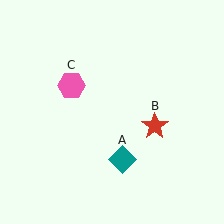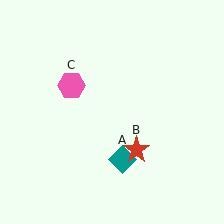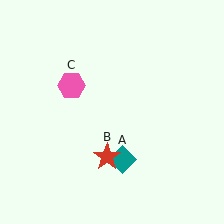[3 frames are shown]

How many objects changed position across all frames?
1 object changed position: red star (object B).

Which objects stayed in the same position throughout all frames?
Teal diamond (object A) and pink hexagon (object C) remained stationary.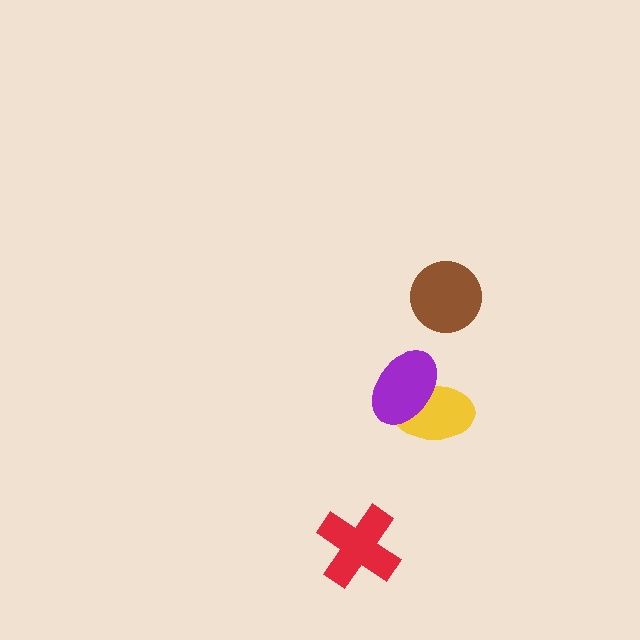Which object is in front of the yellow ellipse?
The purple ellipse is in front of the yellow ellipse.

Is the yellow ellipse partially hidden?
Yes, it is partially covered by another shape.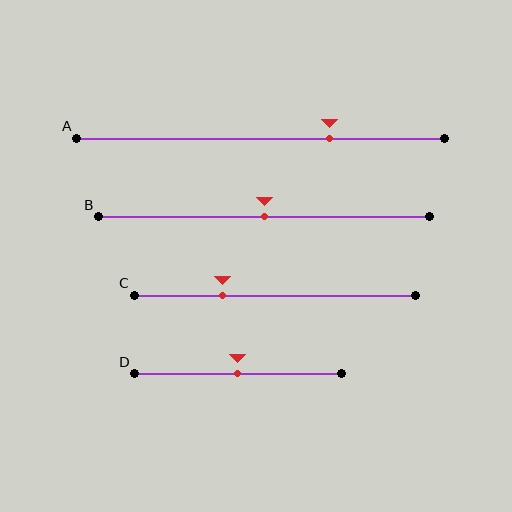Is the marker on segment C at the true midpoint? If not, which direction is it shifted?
No, the marker on segment C is shifted to the left by about 19% of the segment length.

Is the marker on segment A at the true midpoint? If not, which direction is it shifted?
No, the marker on segment A is shifted to the right by about 19% of the segment length.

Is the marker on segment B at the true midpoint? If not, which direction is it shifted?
Yes, the marker on segment B is at the true midpoint.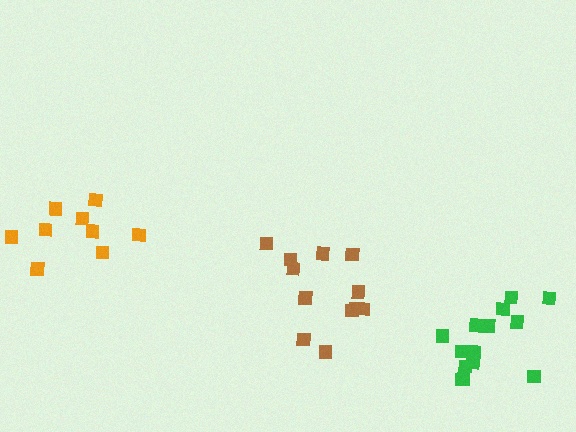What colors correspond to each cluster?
The clusters are colored: orange, green, brown.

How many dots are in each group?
Group 1: 9 dots, Group 2: 15 dots, Group 3: 12 dots (36 total).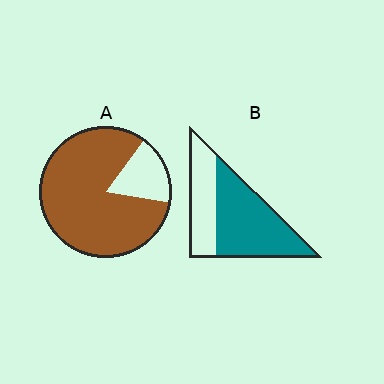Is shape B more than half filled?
Yes.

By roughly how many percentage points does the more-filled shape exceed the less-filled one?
By roughly 20 percentage points (A over B).